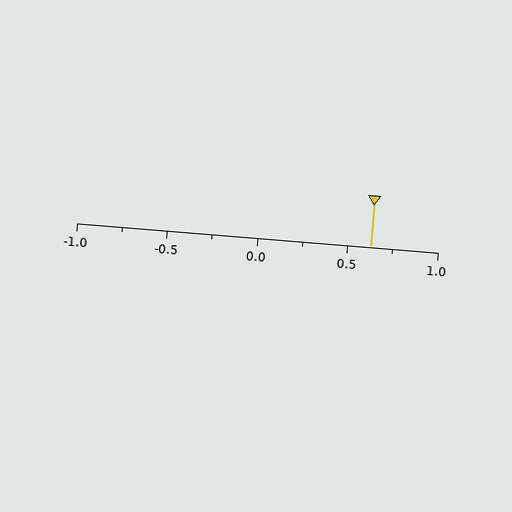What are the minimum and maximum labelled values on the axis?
The axis runs from -1.0 to 1.0.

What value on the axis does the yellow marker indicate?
The marker indicates approximately 0.62.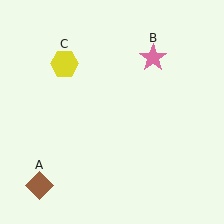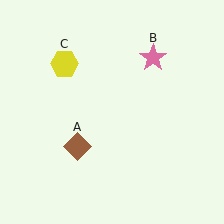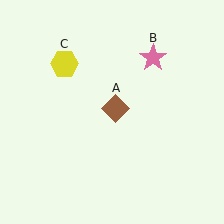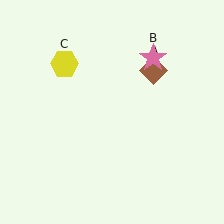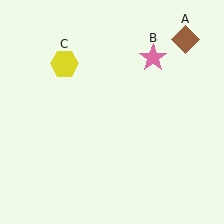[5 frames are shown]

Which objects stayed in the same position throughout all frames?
Pink star (object B) and yellow hexagon (object C) remained stationary.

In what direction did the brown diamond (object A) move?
The brown diamond (object A) moved up and to the right.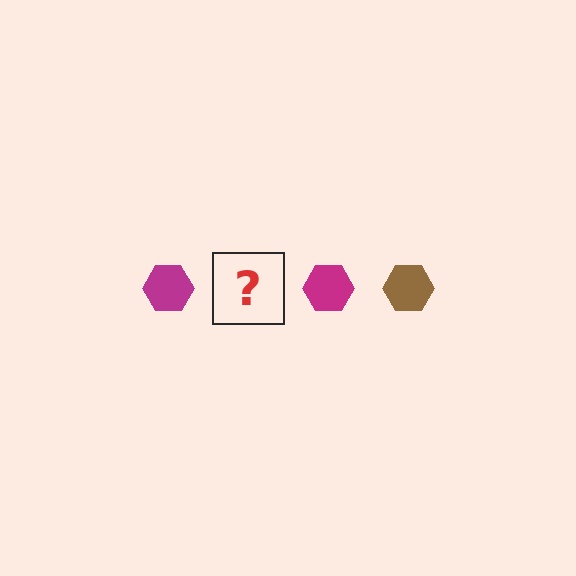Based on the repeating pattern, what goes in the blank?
The blank should be a brown hexagon.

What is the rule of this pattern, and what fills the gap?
The rule is that the pattern cycles through magenta, brown hexagons. The gap should be filled with a brown hexagon.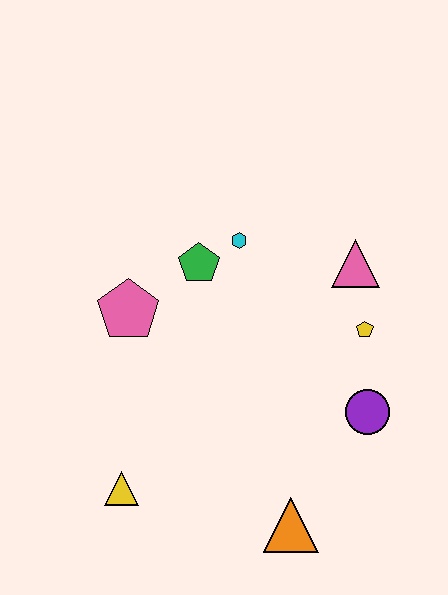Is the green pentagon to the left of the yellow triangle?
No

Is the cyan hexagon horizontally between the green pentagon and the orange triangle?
Yes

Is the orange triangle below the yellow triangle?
Yes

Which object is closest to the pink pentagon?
The green pentagon is closest to the pink pentagon.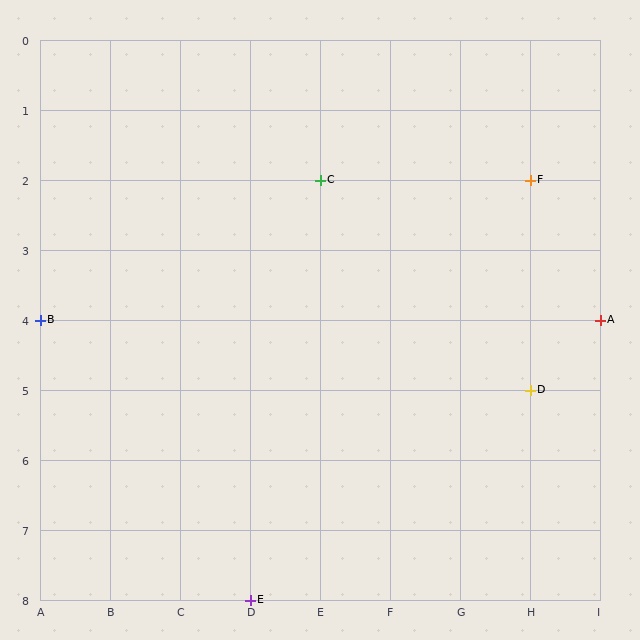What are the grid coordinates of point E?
Point E is at grid coordinates (D, 8).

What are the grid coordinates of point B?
Point B is at grid coordinates (A, 4).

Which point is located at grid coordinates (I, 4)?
Point A is at (I, 4).